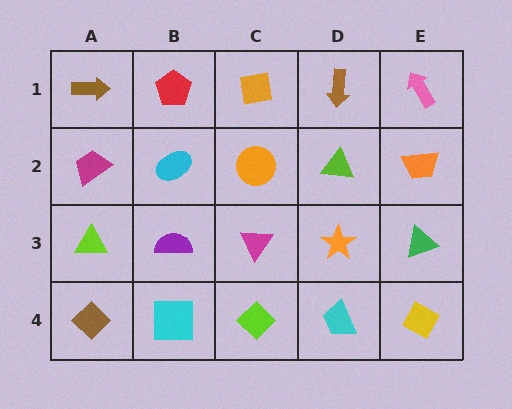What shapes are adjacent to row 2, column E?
A pink arrow (row 1, column E), a green triangle (row 3, column E), a lime triangle (row 2, column D).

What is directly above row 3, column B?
A cyan ellipse.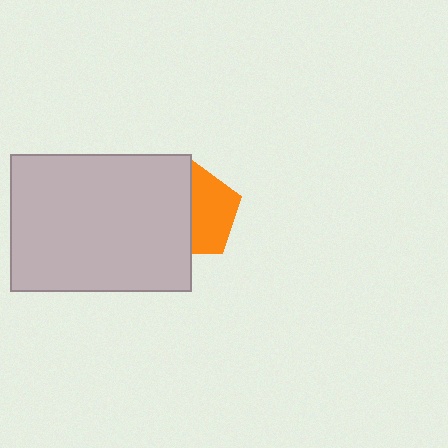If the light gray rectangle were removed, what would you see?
You would see the complete orange pentagon.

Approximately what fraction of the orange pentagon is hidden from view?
Roughly 49% of the orange pentagon is hidden behind the light gray rectangle.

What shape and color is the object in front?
The object in front is a light gray rectangle.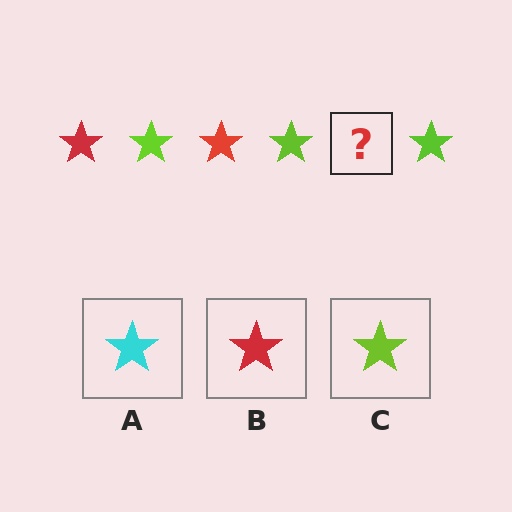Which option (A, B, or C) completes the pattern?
B.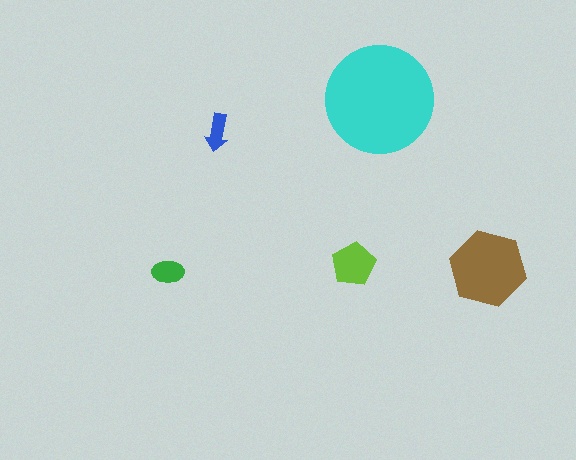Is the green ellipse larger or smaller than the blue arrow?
Larger.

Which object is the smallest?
The blue arrow.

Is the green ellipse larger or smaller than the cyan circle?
Smaller.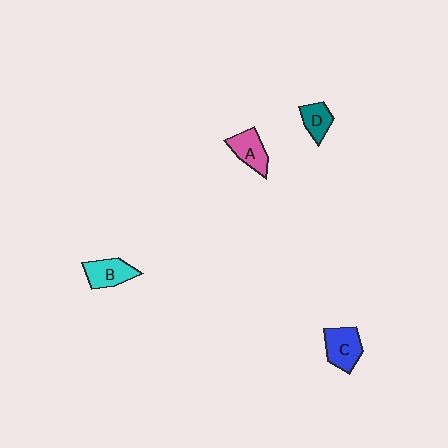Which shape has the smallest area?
Shape D (teal).